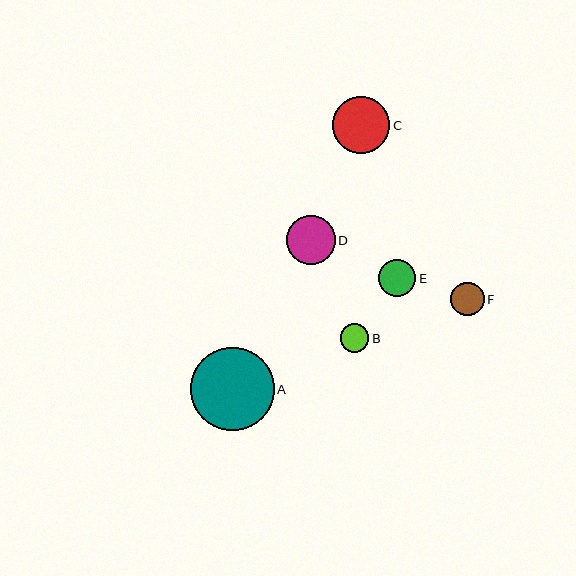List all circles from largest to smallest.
From largest to smallest: A, C, D, E, F, B.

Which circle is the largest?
Circle A is the largest with a size of approximately 83 pixels.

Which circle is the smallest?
Circle B is the smallest with a size of approximately 28 pixels.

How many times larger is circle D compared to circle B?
Circle D is approximately 1.7 times the size of circle B.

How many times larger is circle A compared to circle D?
Circle A is approximately 1.7 times the size of circle D.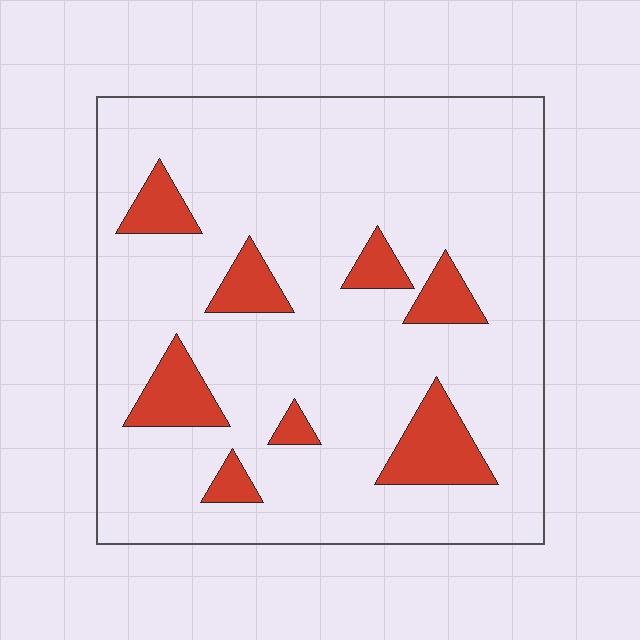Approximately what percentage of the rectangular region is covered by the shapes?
Approximately 15%.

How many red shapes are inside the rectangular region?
8.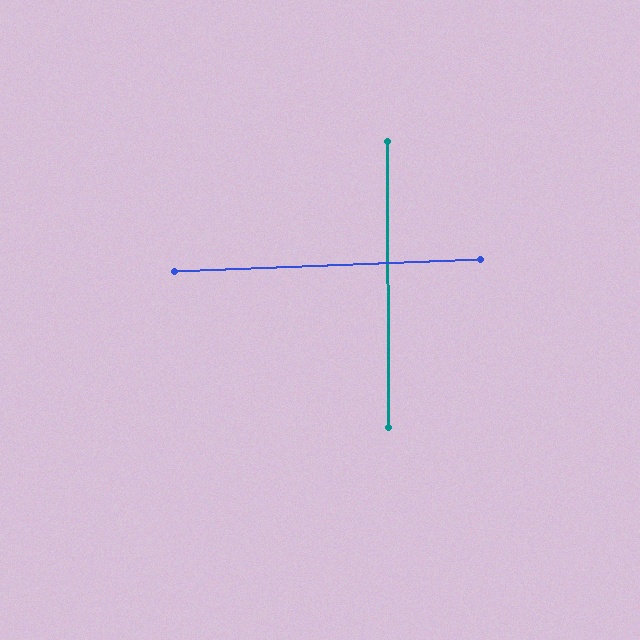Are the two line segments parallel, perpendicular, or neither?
Perpendicular — they meet at approximately 88°.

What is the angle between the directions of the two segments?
Approximately 88 degrees.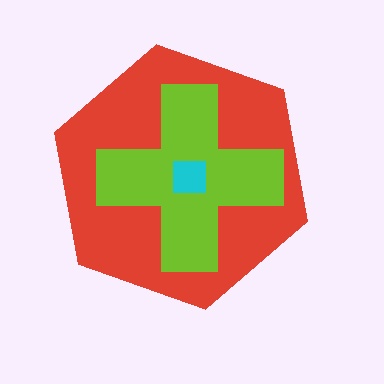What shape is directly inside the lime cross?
The cyan square.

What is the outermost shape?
The red hexagon.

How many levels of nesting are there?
3.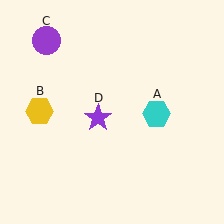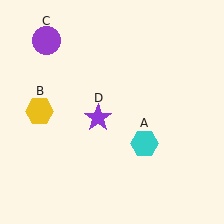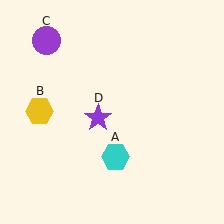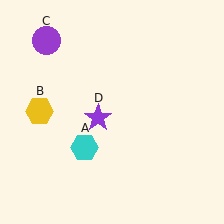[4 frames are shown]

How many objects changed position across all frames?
1 object changed position: cyan hexagon (object A).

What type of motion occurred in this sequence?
The cyan hexagon (object A) rotated clockwise around the center of the scene.